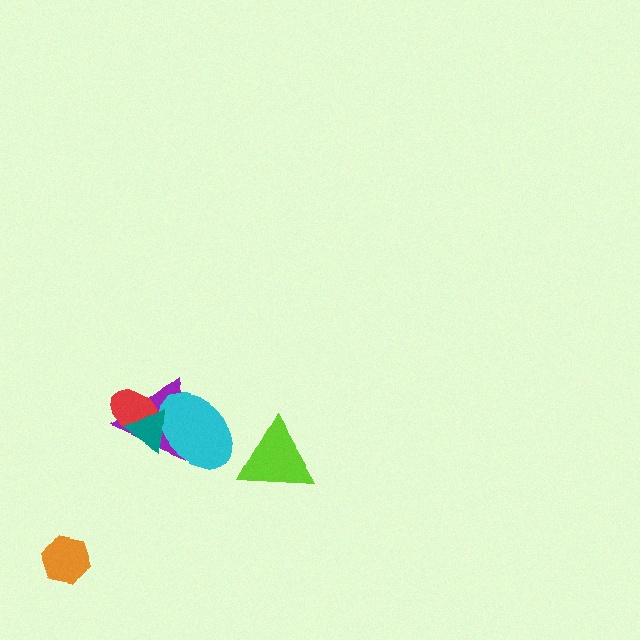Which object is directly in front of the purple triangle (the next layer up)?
The cyan ellipse is directly in front of the purple triangle.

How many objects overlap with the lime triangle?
0 objects overlap with the lime triangle.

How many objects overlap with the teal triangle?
3 objects overlap with the teal triangle.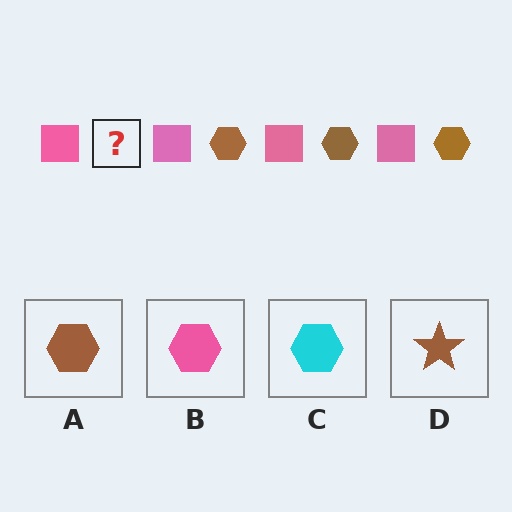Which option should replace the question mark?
Option A.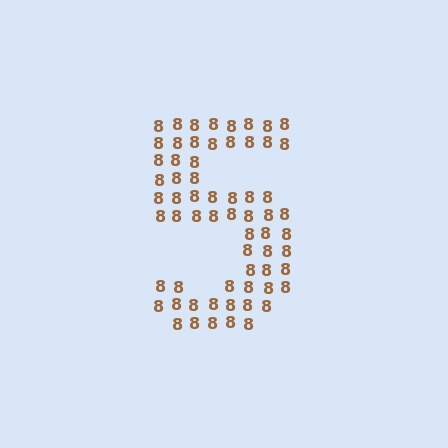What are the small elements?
The small elements are digit 8's.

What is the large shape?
The large shape is the digit 5.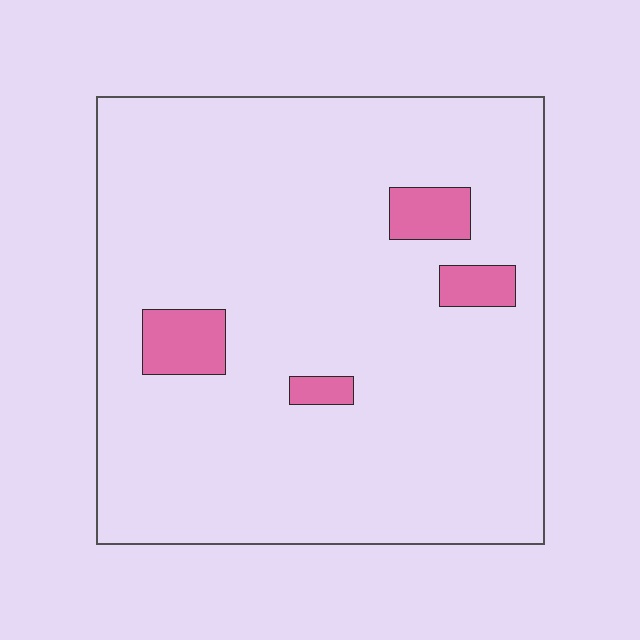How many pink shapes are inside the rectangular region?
4.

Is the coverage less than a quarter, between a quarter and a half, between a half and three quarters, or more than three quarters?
Less than a quarter.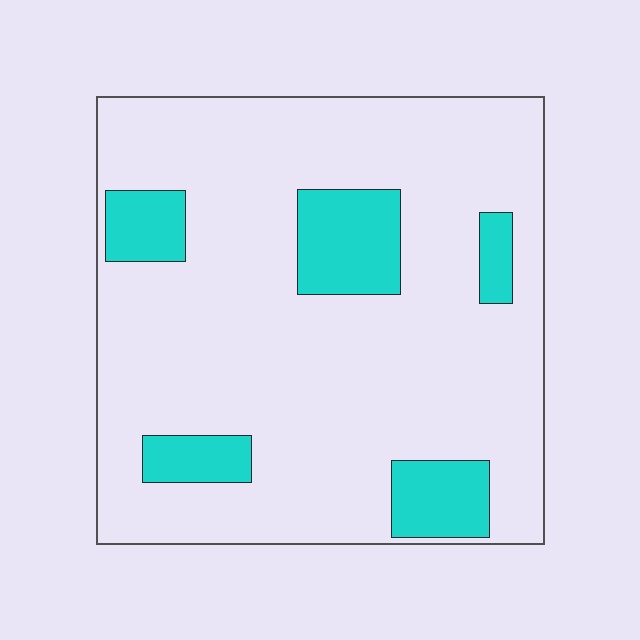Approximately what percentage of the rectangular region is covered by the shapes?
Approximately 15%.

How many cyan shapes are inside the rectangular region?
5.